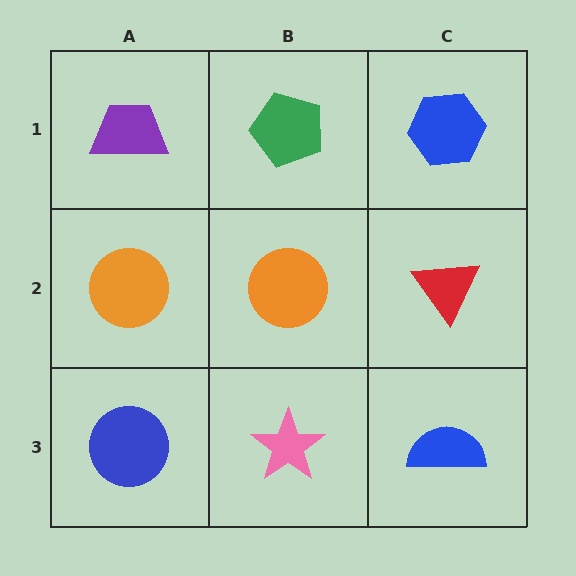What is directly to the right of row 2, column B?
A red triangle.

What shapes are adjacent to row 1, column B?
An orange circle (row 2, column B), a purple trapezoid (row 1, column A), a blue hexagon (row 1, column C).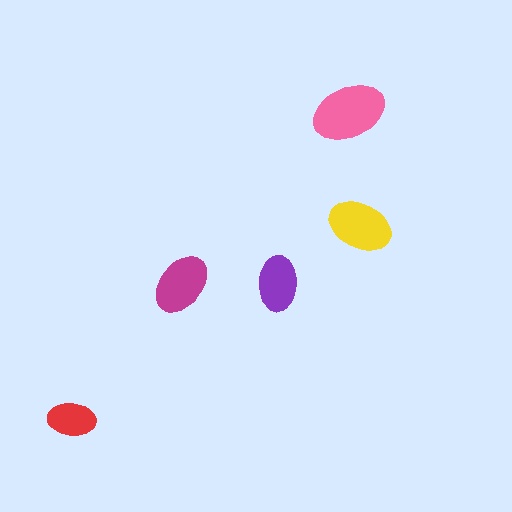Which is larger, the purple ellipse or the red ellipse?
The purple one.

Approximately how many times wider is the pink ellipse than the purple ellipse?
About 1.5 times wider.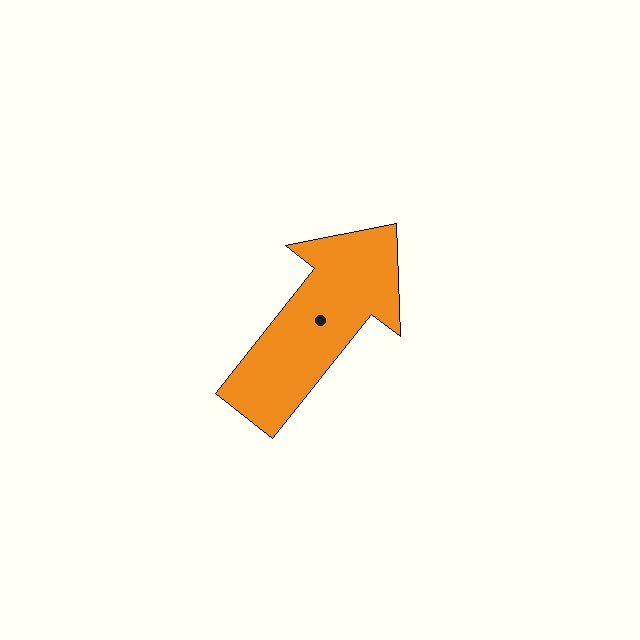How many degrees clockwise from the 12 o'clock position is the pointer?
Approximately 38 degrees.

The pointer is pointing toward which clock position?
Roughly 1 o'clock.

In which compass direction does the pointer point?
Northeast.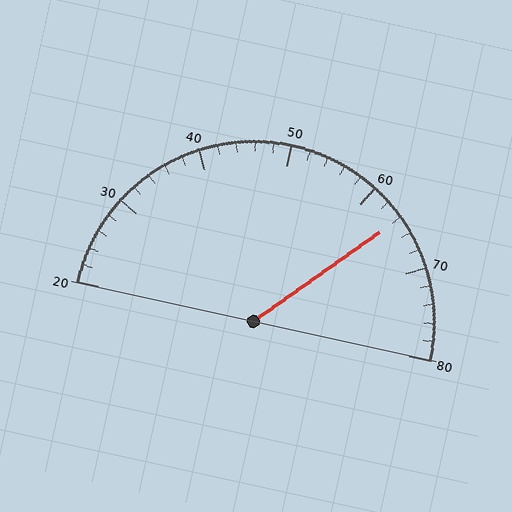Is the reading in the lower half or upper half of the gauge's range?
The reading is in the upper half of the range (20 to 80).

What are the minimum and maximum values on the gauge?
The gauge ranges from 20 to 80.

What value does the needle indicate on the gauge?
The needle indicates approximately 64.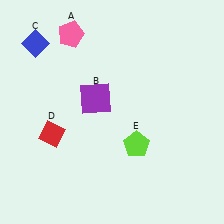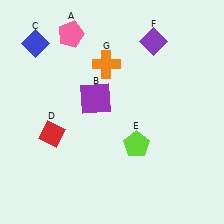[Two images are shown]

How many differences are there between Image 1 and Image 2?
There are 2 differences between the two images.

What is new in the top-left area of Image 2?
An orange cross (G) was added in the top-left area of Image 2.